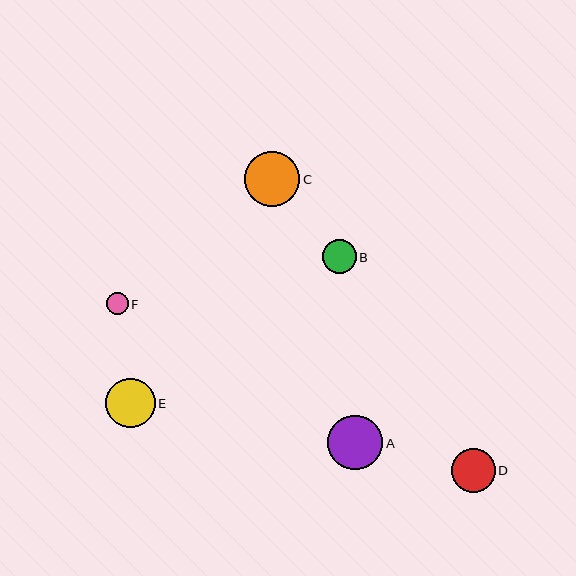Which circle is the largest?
Circle C is the largest with a size of approximately 56 pixels.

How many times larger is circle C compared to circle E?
Circle C is approximately 1.1 times the size of circle E.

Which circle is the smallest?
Circle F is the smallest with a size of approximately 22 pixels.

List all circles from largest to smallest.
From largest to smallest: C, A, E, D, B, F.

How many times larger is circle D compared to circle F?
Circle D is approximately 2.0 times the size of circle F.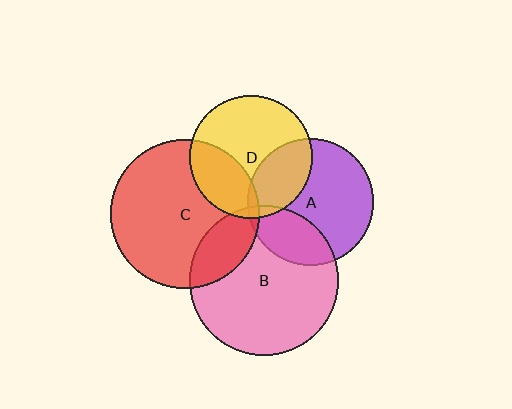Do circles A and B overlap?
Yes.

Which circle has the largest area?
Circle B (pink).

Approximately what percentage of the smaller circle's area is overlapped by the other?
Approximately 25%.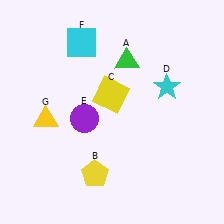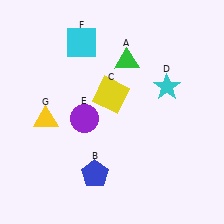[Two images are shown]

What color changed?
The pentagon (B) changed from yellow in Image 1 to blue in Image 2.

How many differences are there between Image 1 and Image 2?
There is 1 difference between the two images.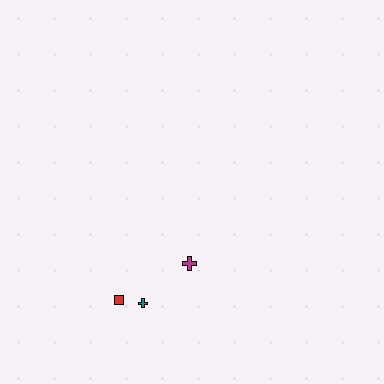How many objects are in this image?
There are 3 objects.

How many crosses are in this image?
There are 2 crosses.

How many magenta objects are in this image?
There is 1 magenta object.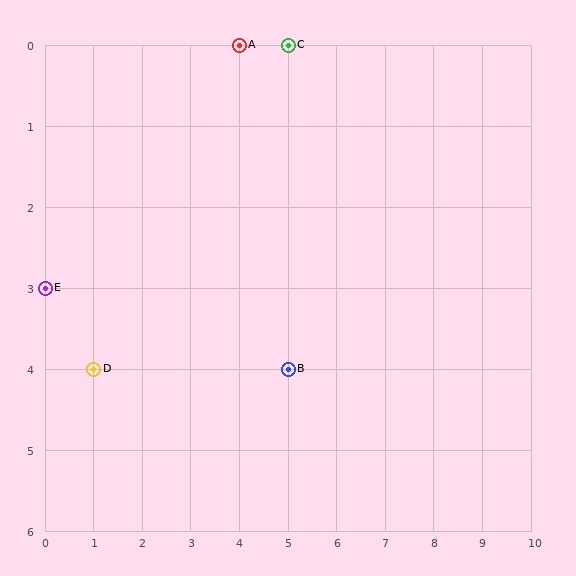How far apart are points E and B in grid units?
Points E and B are 5 columns and 1 row apart (about 5.1 grid units diagonally).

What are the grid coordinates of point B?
Point B is at grid coordinates (5, 4).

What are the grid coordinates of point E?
Point E is at grid coordinates (0, 3).